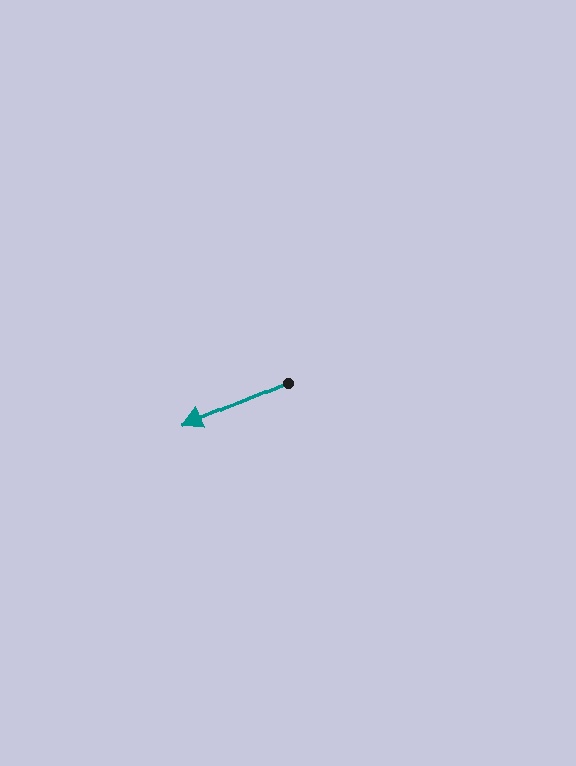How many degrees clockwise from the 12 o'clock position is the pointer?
Approximately 247 degrees.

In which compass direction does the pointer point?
Southwest.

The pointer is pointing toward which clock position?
Roughly 8 o'clock.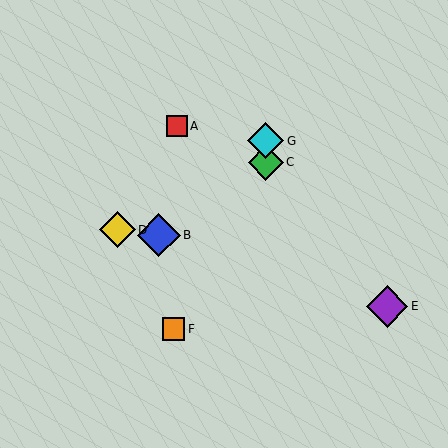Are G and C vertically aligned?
Yes, both are at x≈266.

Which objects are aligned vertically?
Objects C, G are aligned vertically.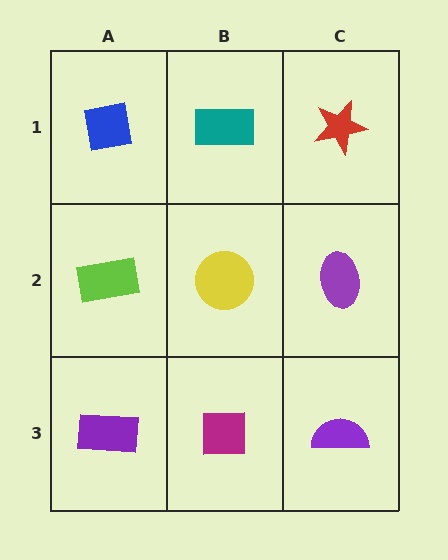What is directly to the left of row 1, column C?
A teal rectangle.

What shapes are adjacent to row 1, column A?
A lime rectangle (row 2, column A), a teal rectangle (row 1, column B).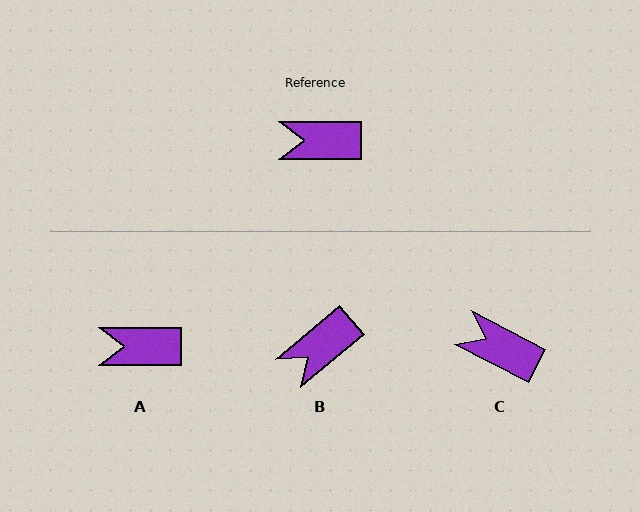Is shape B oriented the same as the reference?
No, it is off by about 40 degrees.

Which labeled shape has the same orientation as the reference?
A.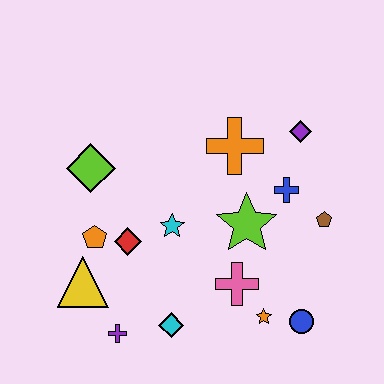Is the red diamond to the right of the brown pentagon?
No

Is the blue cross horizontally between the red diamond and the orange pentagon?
No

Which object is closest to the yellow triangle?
The orange pentagon is closest to the yellow triangle.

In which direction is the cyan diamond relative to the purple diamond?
The cyan diamond is below the purple diamond.